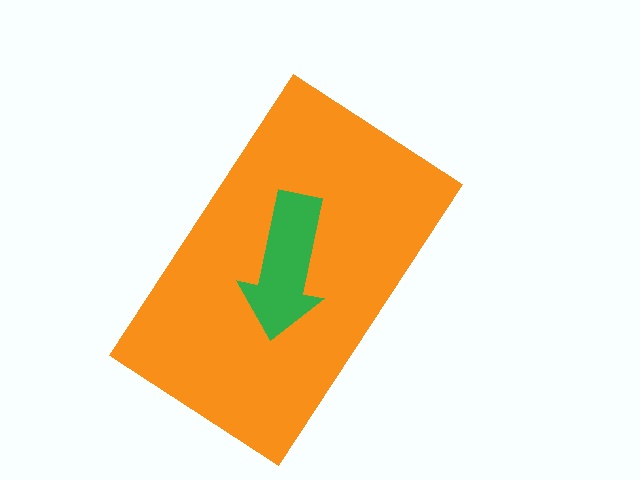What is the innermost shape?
The green arrow.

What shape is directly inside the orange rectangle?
The green arrow.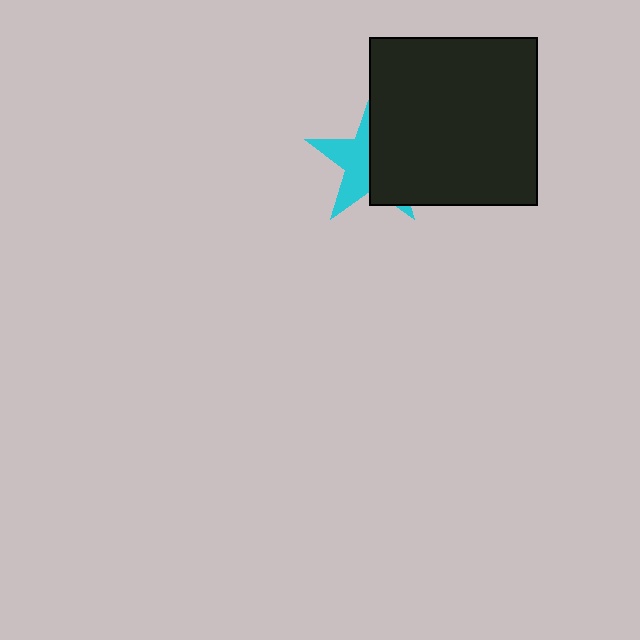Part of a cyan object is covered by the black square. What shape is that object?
It is a star.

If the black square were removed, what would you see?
You would see the complete cyan star.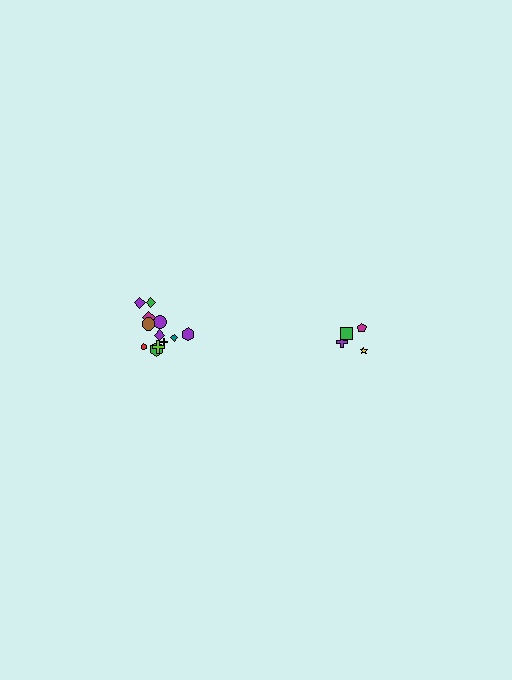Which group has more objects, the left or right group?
The left group.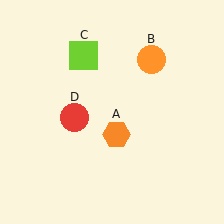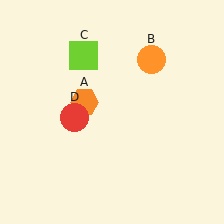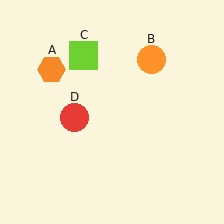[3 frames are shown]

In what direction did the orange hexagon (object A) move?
The orange hexagon (object A) moved up and to the left.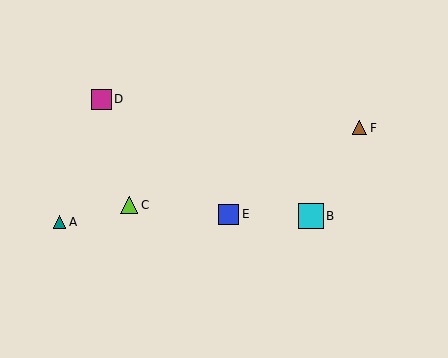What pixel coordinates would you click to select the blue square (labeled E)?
Click at (228, 214) to select the blue square E.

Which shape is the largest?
The cyan square (labeled B) is the largest.